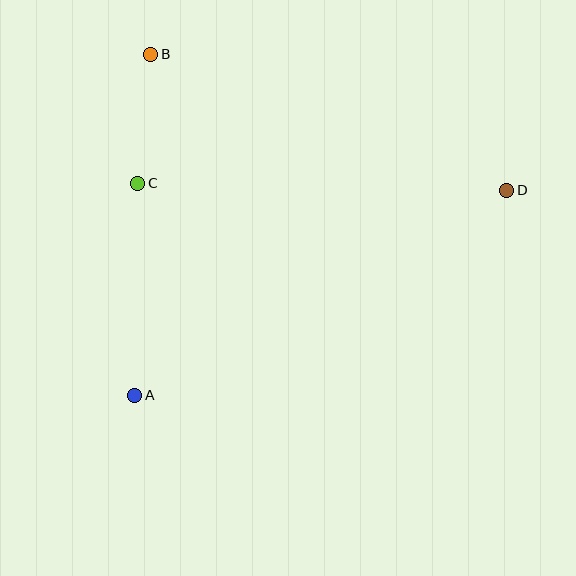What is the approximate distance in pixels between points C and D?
The distance between C and D is approximately 369 pixels.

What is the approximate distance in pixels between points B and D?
The distance between B and D is approximately 381 pixels.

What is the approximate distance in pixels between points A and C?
The distance between A and C is approximately 212 pixels.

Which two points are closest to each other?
Points B and C are closest to each other.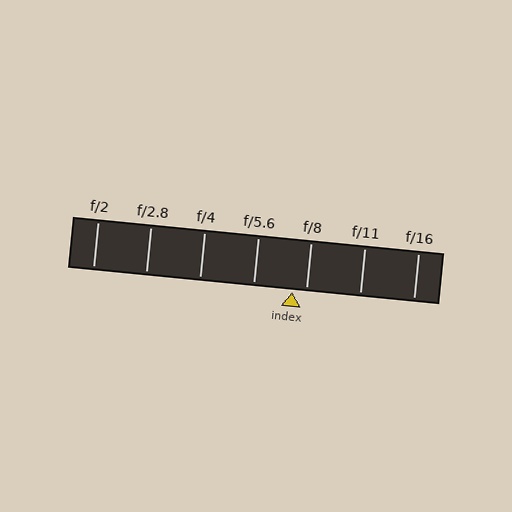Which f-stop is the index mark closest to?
The index mark is closest to f/8.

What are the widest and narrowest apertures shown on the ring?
The widest aperture shown is f/2 and the narrowest is f/16.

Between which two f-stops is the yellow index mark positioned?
The index mark is between f/5.6 and f/8.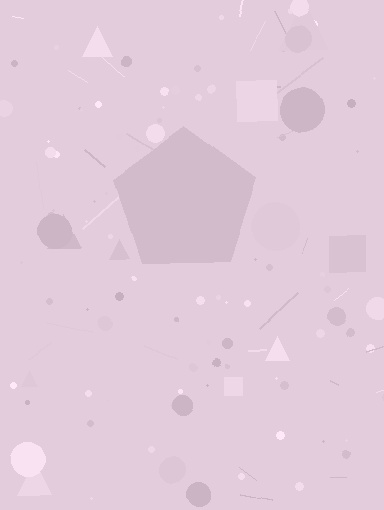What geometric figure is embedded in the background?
A pentagon is embedded in the background.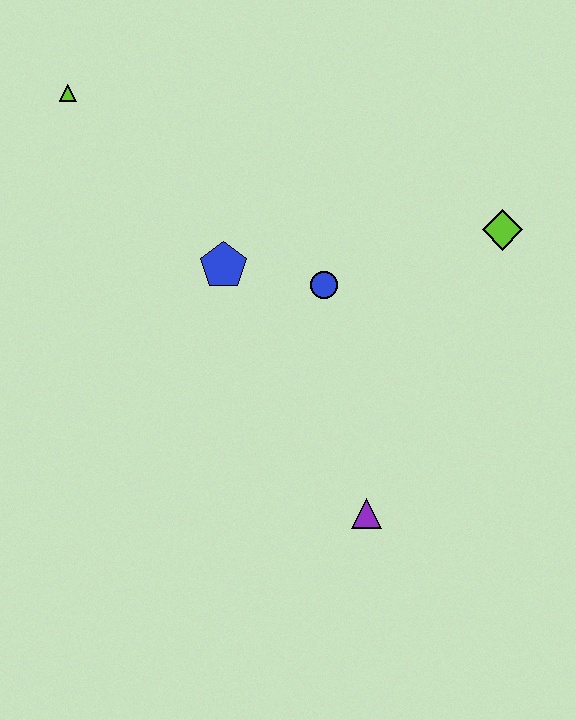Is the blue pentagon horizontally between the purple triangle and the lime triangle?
Yes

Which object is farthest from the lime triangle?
The purple triangle is farthest from the lime triangle.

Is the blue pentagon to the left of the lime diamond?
Yes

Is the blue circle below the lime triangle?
Yes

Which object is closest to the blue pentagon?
The blue circle is closest to the blue pentagon.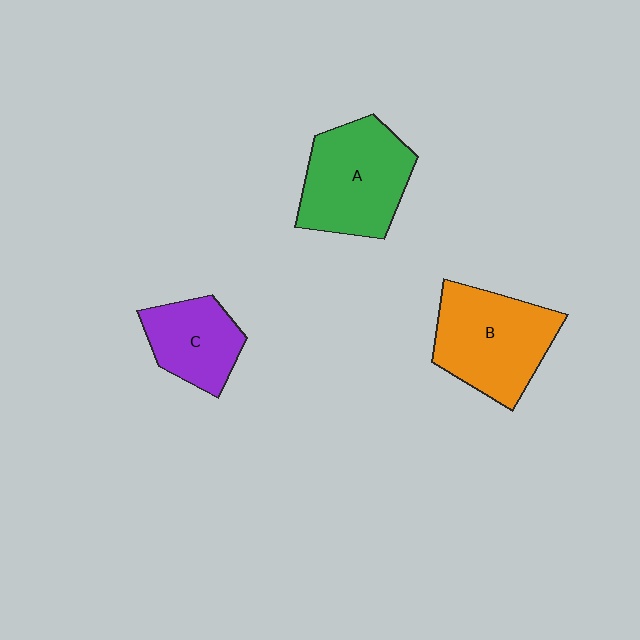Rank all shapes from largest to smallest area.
From largest to smallest: B (orange), A (green), C (purple).